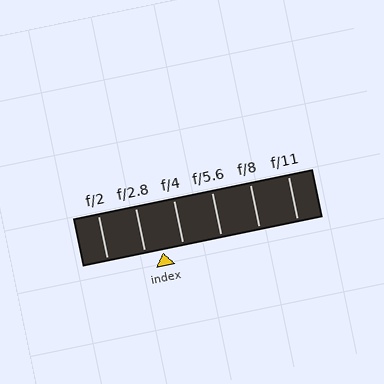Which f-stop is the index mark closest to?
The index mark is closest to f/2.8.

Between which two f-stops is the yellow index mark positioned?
The index mark is between f/2.8 and f/4.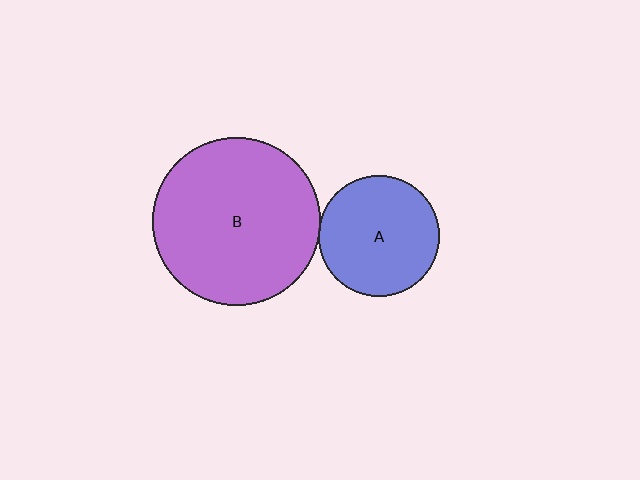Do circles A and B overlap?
Yes.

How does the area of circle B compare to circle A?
Approximately 1.9 times.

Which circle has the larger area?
Circle B (purple).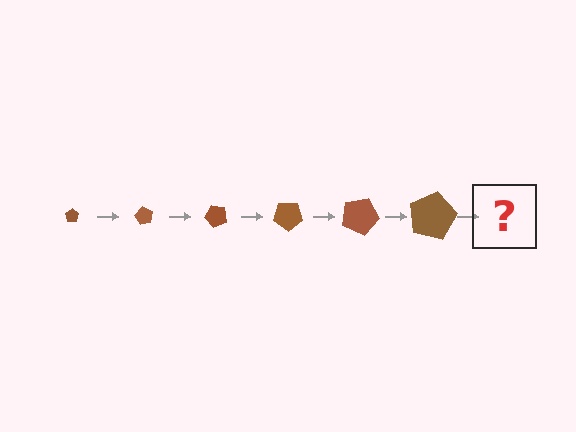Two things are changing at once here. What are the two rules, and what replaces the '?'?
The two rules are that the pentagon grows larger each step and it rotates 60 degrees each step. The '?' should be a pentagon, larger than the previous one and rotated 360 degrees from the start.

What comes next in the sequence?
The next element should be a pentagon, larger than the previous one and rotated 360 degrees from the start.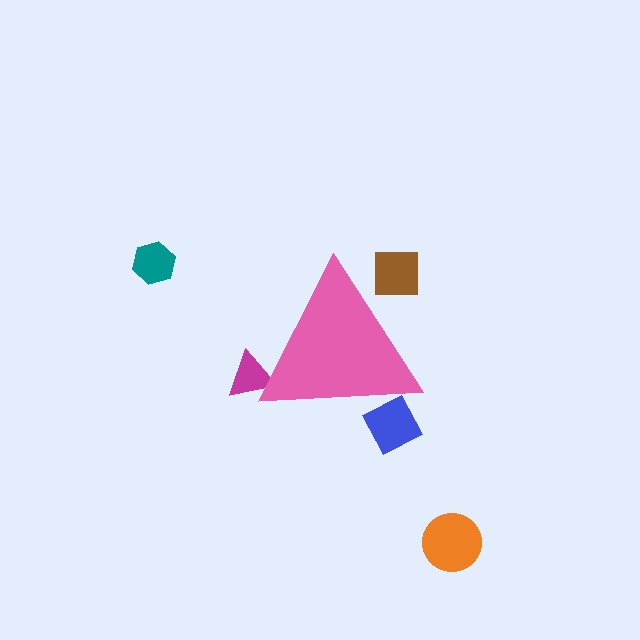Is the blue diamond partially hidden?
Yes, the blue diamond is partially hidden behind the pink triangle.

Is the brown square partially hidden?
Yes, the brown square is partially hidden behind the pink triangle.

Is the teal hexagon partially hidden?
No, the teal hexagon is fully visible.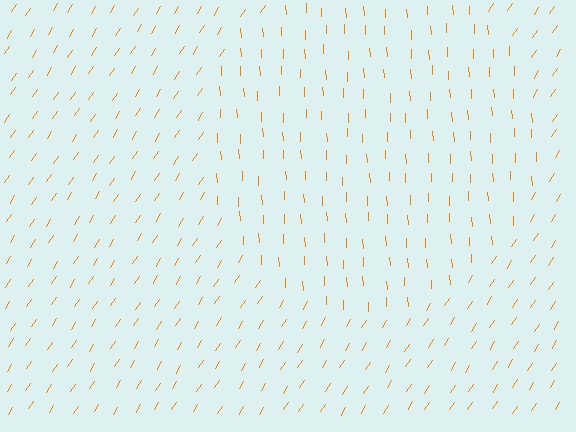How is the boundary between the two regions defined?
The boundary is defined purely by a change in line orientation (approximately 35 degrees difference). All lines are the same color and thickness.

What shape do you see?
I see a circle.